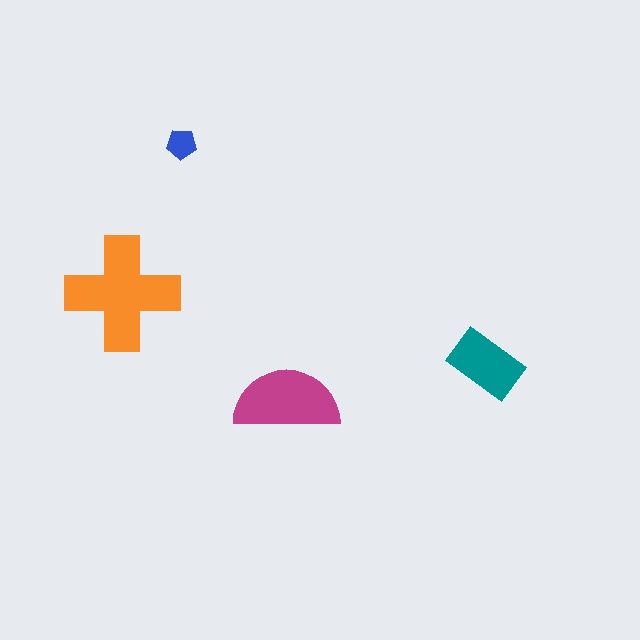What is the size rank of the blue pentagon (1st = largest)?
4th.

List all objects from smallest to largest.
The blue pentagon, the teal rectangle, the magenta semicircle, the orange cross.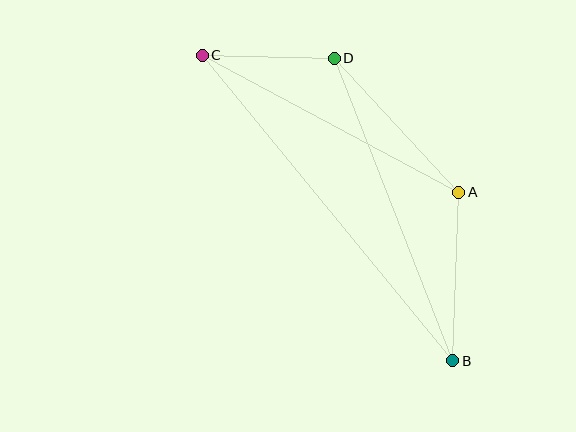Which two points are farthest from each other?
Points B and C are farthest from each other.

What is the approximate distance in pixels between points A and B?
The distance between A and B is approximately 169 pixels.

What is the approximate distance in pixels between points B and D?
The distance between B and D is approximately 325 pixels.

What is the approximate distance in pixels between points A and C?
The distance between A and C is approximately 291 pixels.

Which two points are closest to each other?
Points C and D are closest to each other.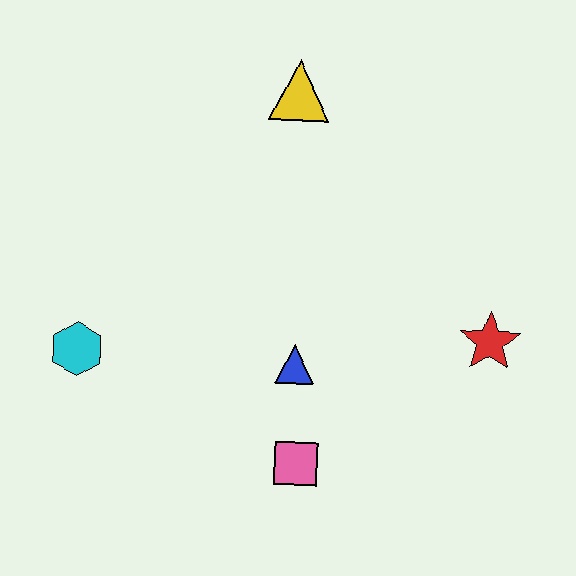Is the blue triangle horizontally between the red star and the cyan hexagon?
Yes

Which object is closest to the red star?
The blue triangle is closest to the red star.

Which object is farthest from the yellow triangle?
The pink square is farthest from the yellow triangle.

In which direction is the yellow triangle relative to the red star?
The yellow triangle is above the red star.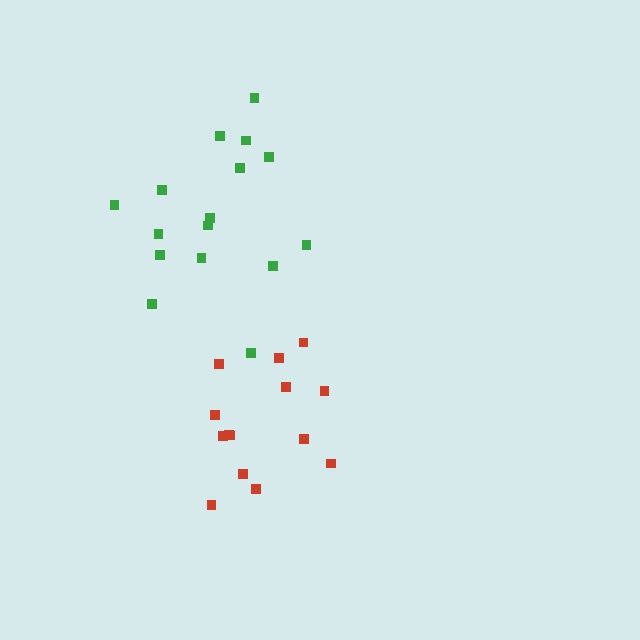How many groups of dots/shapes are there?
There are 2 groups.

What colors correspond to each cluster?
The clusters are colored: red, green.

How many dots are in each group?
Group 1: 14 dots, Group 2: 16 dots (30 total).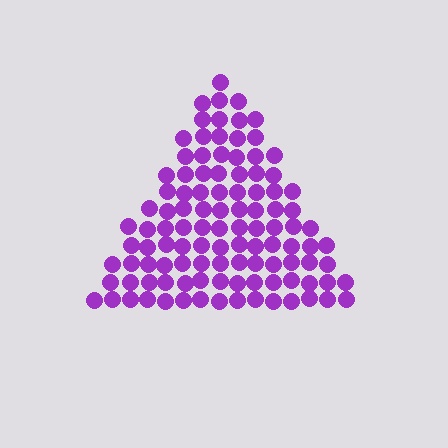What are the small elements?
The small elements are circles.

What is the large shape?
The large shape is a triangle.